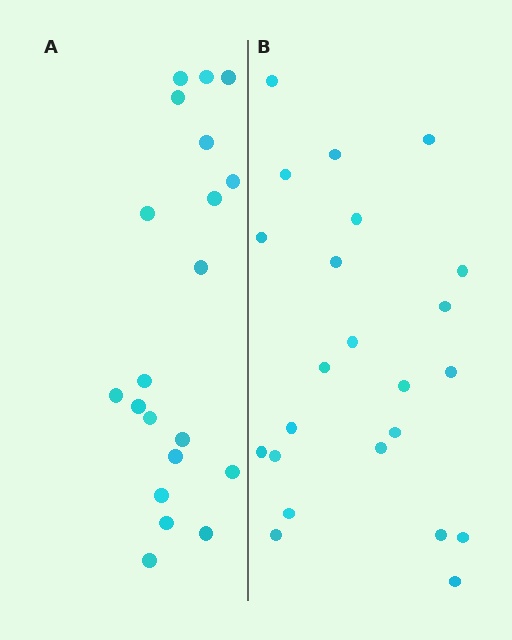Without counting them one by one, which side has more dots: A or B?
Region B (the right region) has more dots.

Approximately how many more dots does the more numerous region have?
Region B has just a few more — roughly 2 or 3 more dots than region A.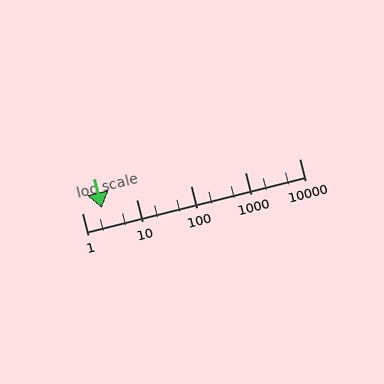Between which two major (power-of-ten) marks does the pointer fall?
The pointer is between 1 and 10.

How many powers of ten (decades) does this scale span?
The scale spans 4 decades, from 1 to 10000.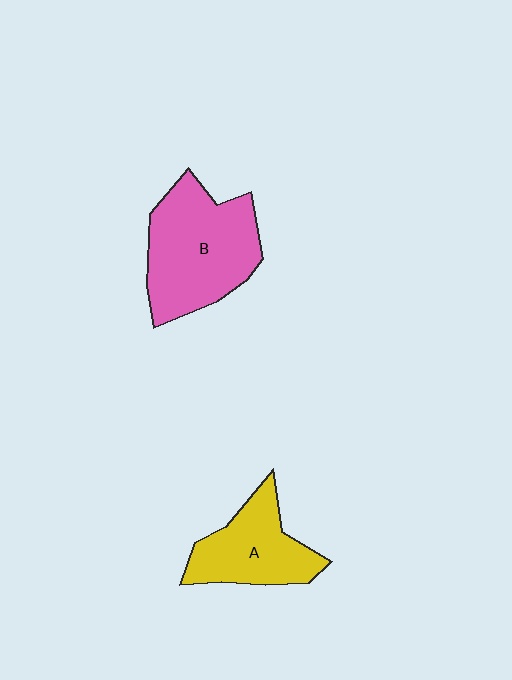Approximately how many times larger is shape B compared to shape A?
Approximately 1.5 times.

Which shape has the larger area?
Shape B (pink).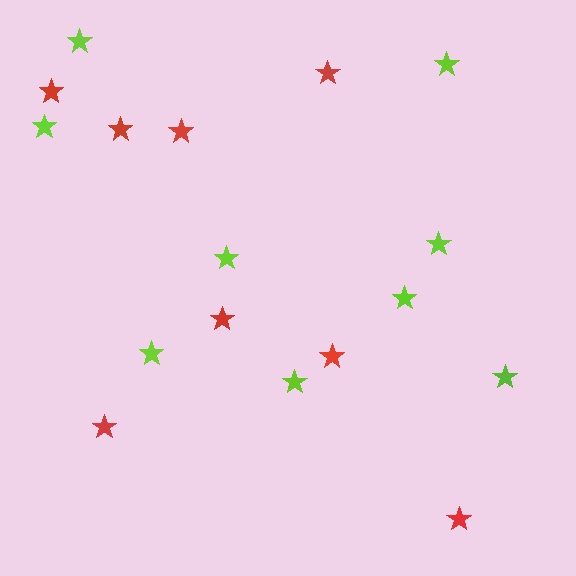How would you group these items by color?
There are 2 groups: one group of red stars (8) and one group of lime stars (9).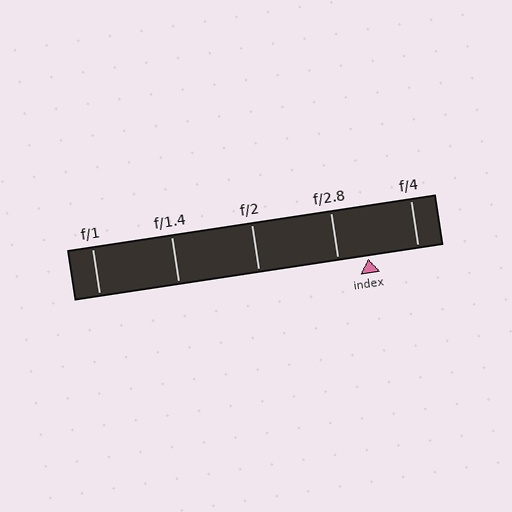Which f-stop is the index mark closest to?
The index mark is closest to f/2.8.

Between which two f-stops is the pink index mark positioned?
The index mark is between f/2.8 and f/4.